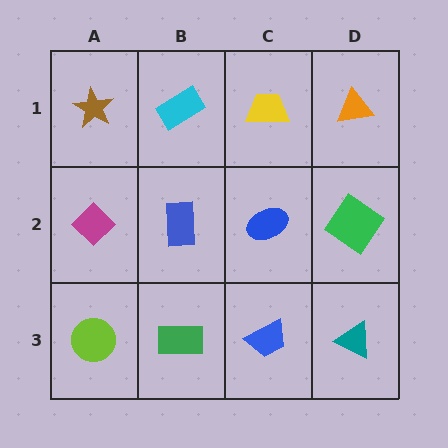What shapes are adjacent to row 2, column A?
A brown star (row 1, column A), a lime circle (row 3, column A), a blue rectangle (row 2, column B).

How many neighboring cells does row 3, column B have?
3.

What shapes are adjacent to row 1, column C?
A blue ellipse (row 2, column C), a cyan rectangle (row 1, column B), an orange triangle (row 1, column D).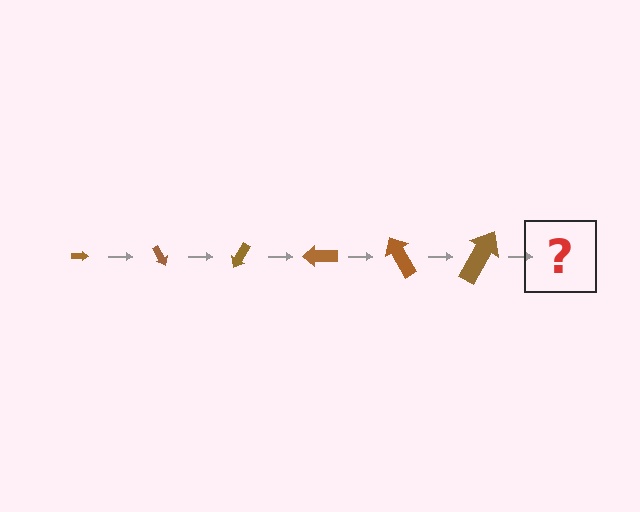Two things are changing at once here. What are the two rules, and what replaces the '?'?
The two rules are that the arrow grows larger each step and it rotates 60 degrees each step. The '?' should be an arrow, larger than the previous one and rotated 360 degrees from the start.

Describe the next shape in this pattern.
It should be an arrow, larger than the previous one and rotated 360 degrees from the start.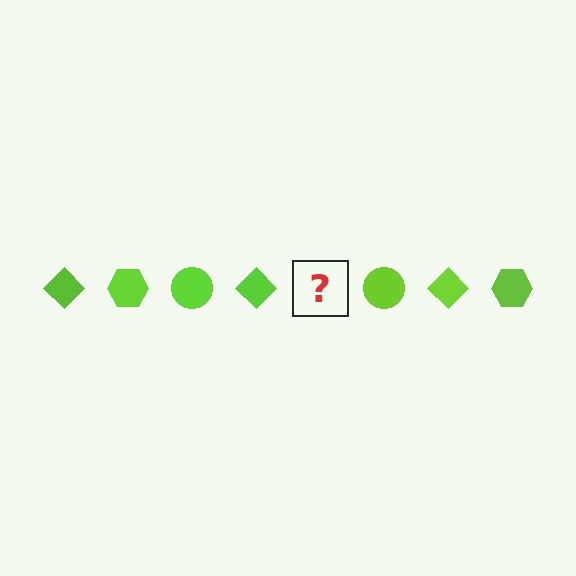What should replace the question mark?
The question mark should be replaced with a lime hexagon.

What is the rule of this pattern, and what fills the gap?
The rule is that the pattern cycles through diamond, hexagon, circle shapes in lime. The gap should be filled with a lime hexagon.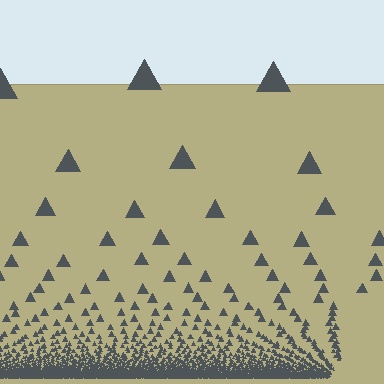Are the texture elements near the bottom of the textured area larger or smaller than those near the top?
Smaller. The gradient is inverted — elements near the bottom are smaller and denser.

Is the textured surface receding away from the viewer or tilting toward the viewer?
The surface appears to tilt toward the viewer. Texture elements get larger and sparser toward the top.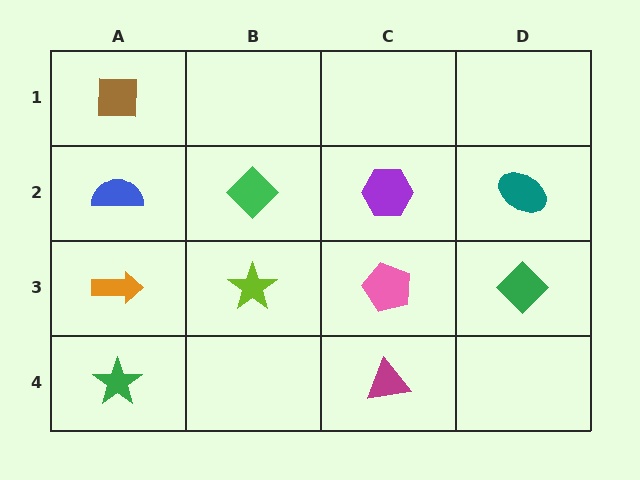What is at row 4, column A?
A green star.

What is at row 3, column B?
A lime star.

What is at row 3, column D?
A green diamond.